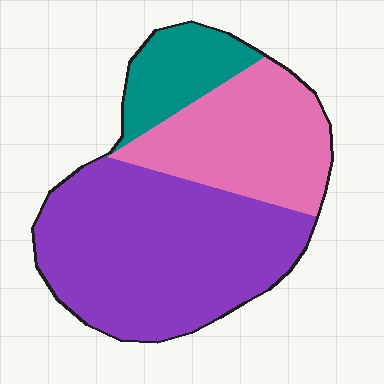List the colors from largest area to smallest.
From largest to smallest: purple, pink, teal.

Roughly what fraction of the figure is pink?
Pink takes up about one third (1/3) of the figure.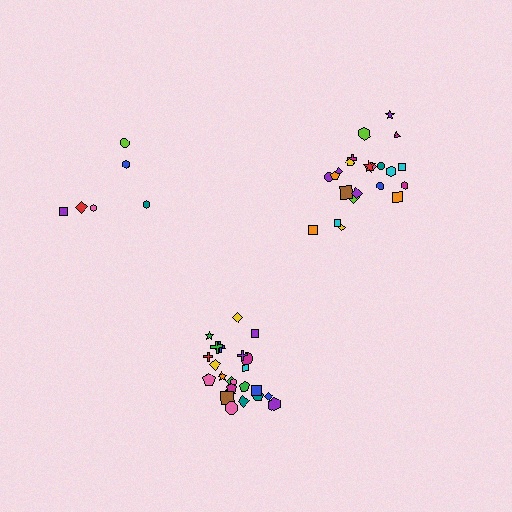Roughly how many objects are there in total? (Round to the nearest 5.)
Roughly 55 objects in total.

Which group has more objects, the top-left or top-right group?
The top-right group.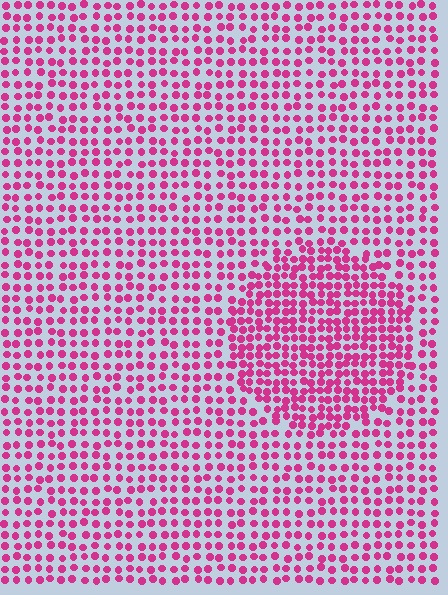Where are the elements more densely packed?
The elements are more densely packed inside the circle boundary.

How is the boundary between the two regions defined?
The boundary is defined by a change in element density (approximately 1.6x ratio). All elements are the same color, size, and shape.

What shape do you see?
I see a circle.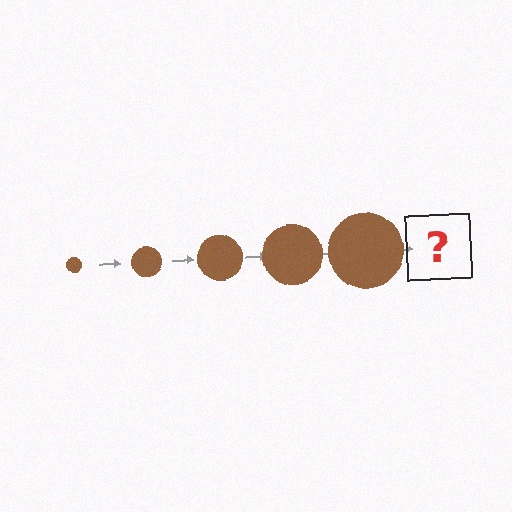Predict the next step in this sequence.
The next step is a brown circle, larger than the previous one.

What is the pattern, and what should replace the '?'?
The pattern is that the circle gets progressively larger each step. The '?' should be a brown circle, larger than the previous one.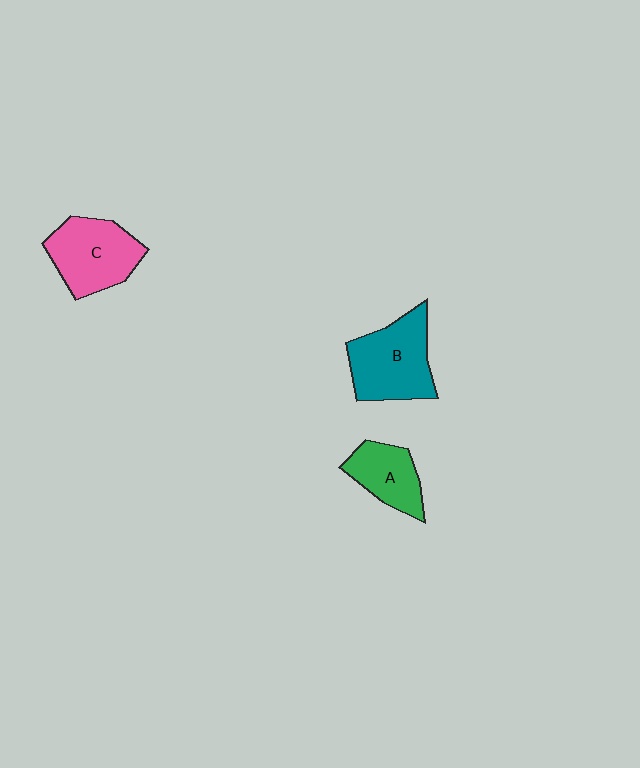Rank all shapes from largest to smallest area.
From largest to smallest: B (teal), C (pink), A (green).